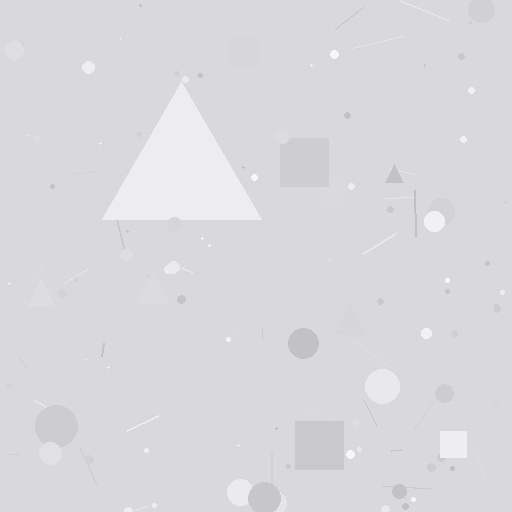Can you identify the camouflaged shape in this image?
The camouflaged shape is a triangle.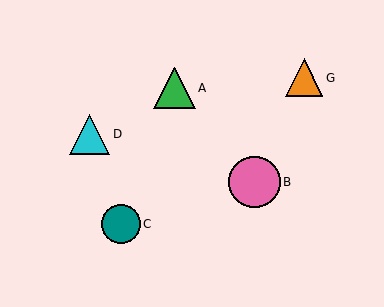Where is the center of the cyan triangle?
The center of the cyan triangle is at (90, 134).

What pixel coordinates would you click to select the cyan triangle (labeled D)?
Click at (90, 134) to select the cyan triangle D.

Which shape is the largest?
The pink circle (labeled B) is the largest.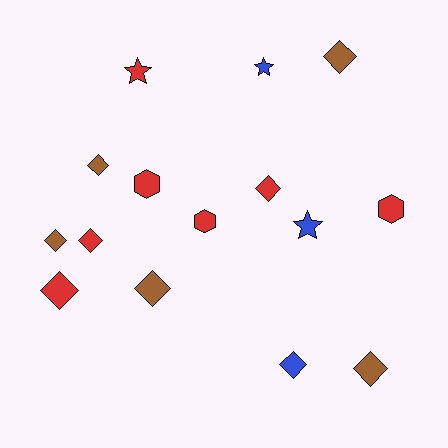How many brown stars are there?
There are no brown stars.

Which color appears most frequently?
Red, with 7 objects.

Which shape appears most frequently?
Diamond, with 9 objects.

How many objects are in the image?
There are 15 objects.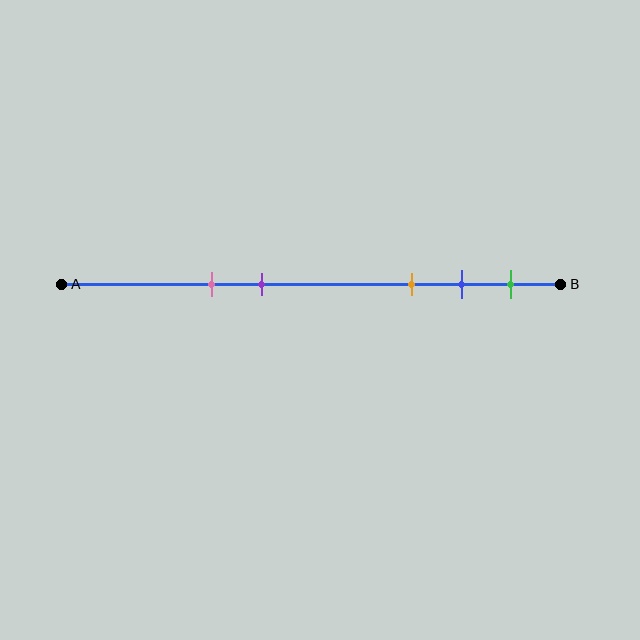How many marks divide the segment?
There are 5 marks dividing the segment.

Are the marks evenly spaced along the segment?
No, the marks are not evenly spaced.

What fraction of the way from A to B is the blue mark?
The blue mark is approximately 80% (0.8) of the way from A to B.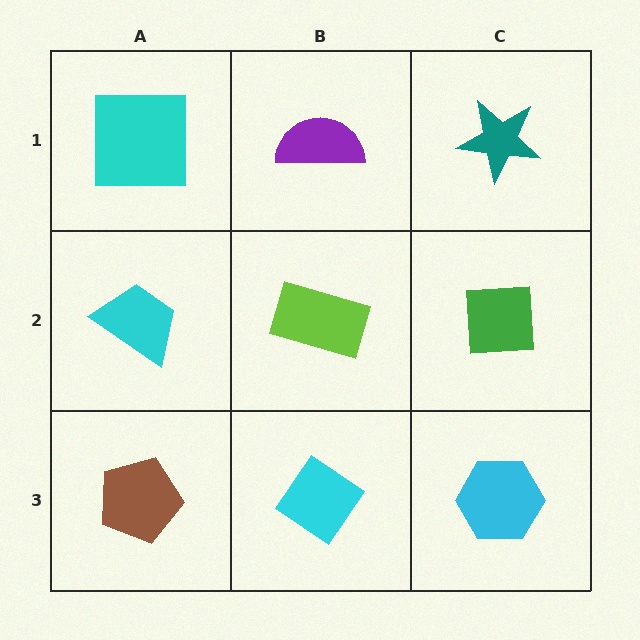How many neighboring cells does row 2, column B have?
4.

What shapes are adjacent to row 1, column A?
A cyan trapezoid (row 2, column A), a purple semicircle (row 1, column B).